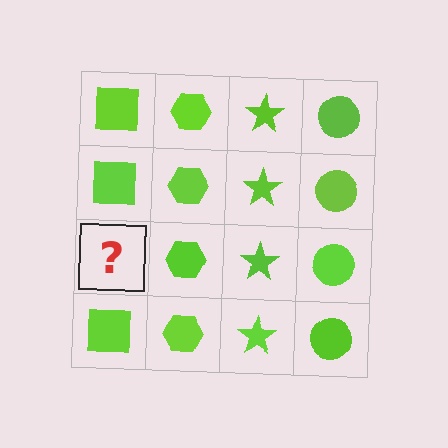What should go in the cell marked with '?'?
The missing cell should contain a lime square.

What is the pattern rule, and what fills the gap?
The rule is that each column has a consistent shape. The gap should be filled with a lime square.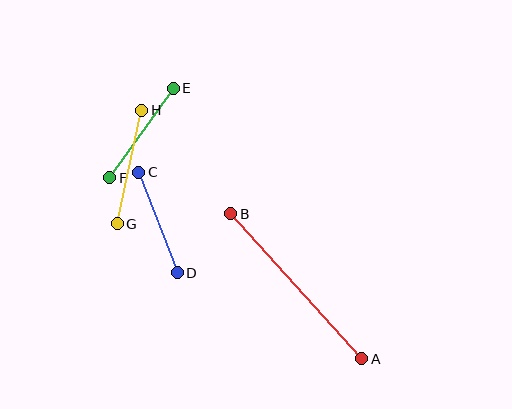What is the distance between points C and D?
The distance is approximately 108 pixels.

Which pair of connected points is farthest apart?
Points A and B are farthest apart.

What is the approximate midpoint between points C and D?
The midpoint is at approximately (158, 223) pixels.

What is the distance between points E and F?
The distance is approximately 109 pixels.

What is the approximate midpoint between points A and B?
The midpoint is at approximately (296, 286) pixels.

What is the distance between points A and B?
The distance is approximately 196 pixels.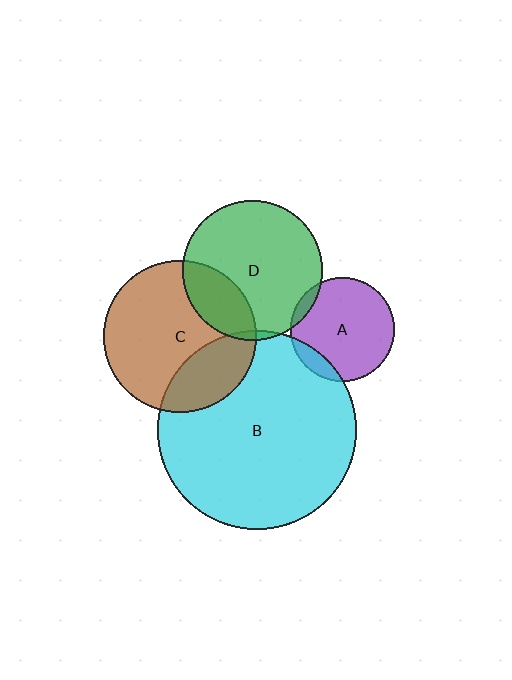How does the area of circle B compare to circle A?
Approximately 3.7 times.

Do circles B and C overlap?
Yes.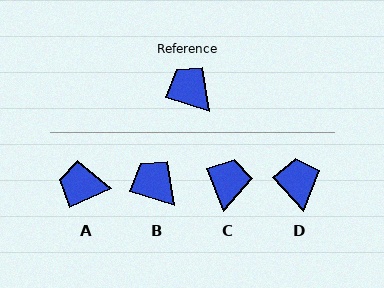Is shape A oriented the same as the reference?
No, it is off by about 41 degrees.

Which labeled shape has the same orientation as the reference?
B.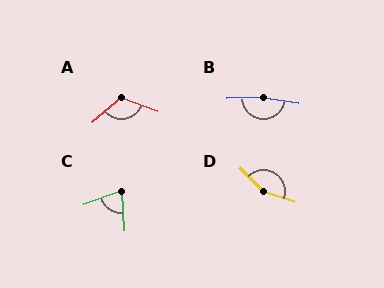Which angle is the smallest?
C, at approximately 75 degrees.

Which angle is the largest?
B, at approximately 168 degrees.